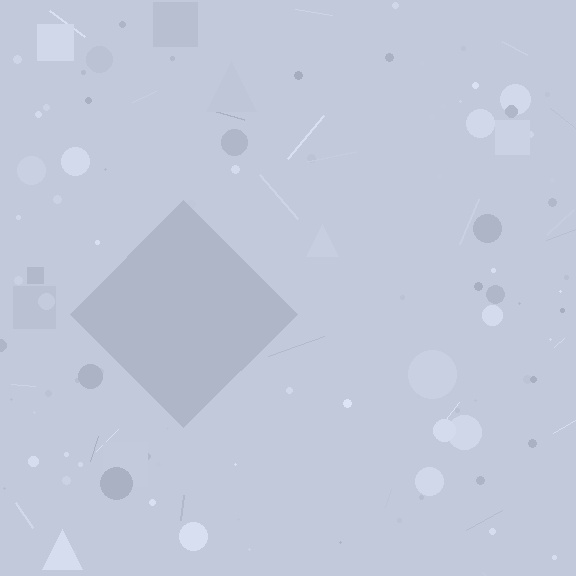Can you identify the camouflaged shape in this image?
The camouflaged shape is a diamond.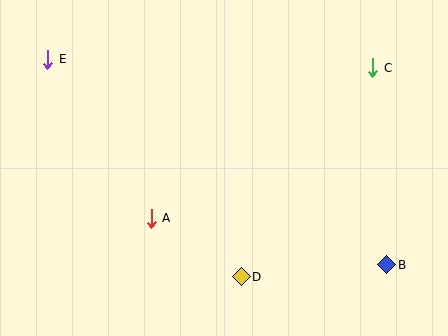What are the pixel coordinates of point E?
Point E is at (48, 59).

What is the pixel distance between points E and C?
The distance between E and C is 325 pixels.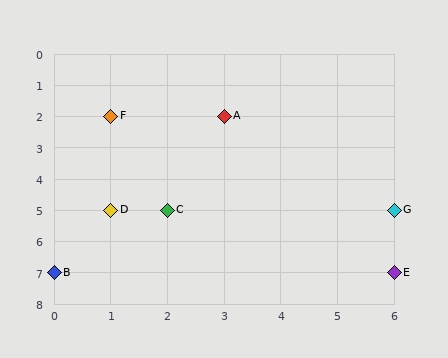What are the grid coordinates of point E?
Point E is at grid coordinates (6, 7).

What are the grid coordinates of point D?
Point D is at grid coordinates (1, 5).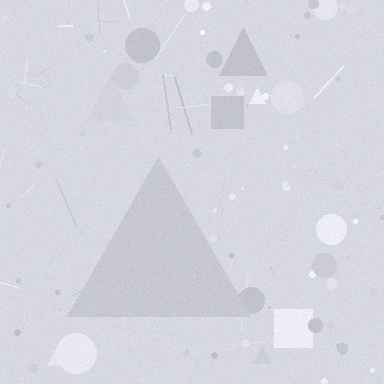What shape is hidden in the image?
A triangle is hidden in the image.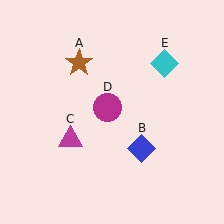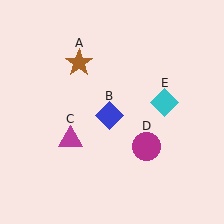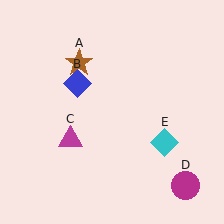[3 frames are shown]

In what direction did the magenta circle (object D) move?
The magenta circle (object D) moved down and to the right.